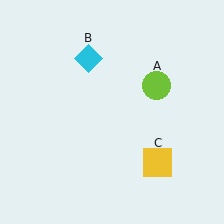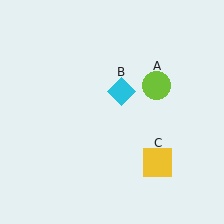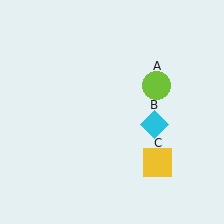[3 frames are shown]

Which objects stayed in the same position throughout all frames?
Lime circle (object A) and yellow square (object C) remained stationary.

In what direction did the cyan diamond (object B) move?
The cyan diamond (object B) moved down and to the right.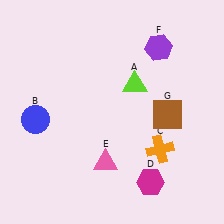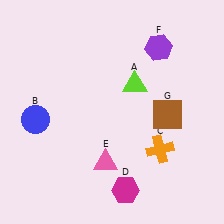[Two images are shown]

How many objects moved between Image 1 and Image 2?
1 object moved between the two images.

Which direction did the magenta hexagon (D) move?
The magenta hexagon (D) moved left.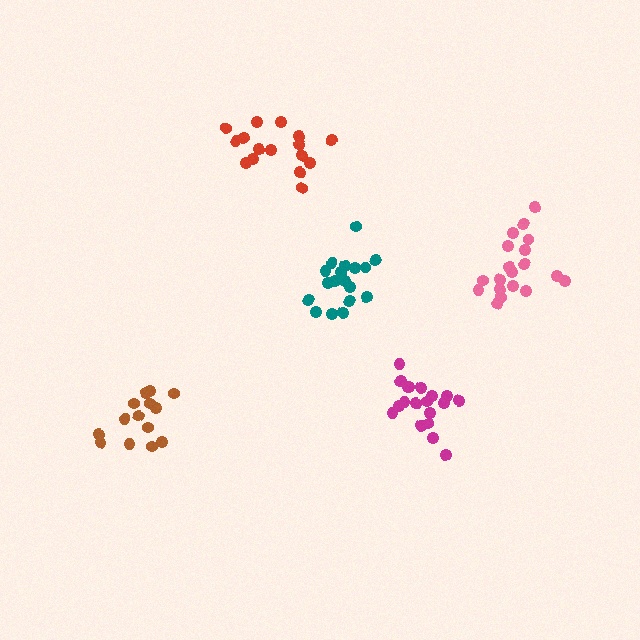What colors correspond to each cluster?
The clusters are colored: teal, pink, brown, red, magenta.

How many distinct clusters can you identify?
There are 5 distinct clusters.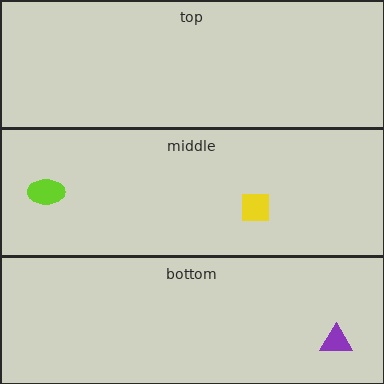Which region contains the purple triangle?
The bottom region.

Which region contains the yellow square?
The middle region.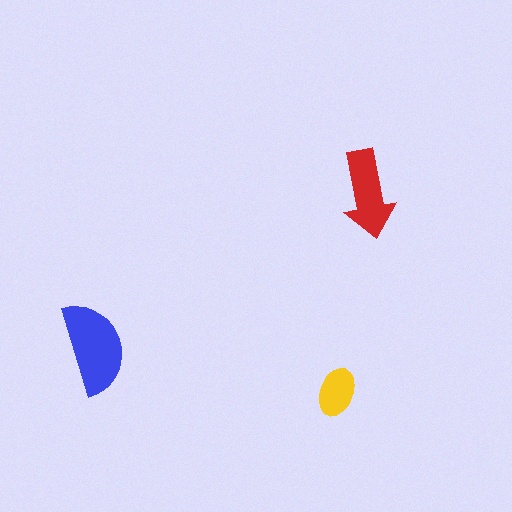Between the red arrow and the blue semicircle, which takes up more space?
The blue semicircle.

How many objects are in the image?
There are 3 objects in the image.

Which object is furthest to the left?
The blue semicircle is leftmost.